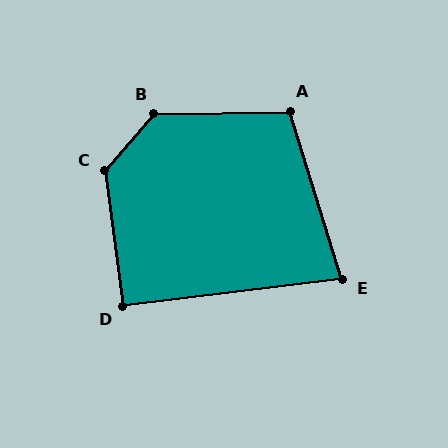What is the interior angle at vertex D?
Approximately 91 degrees (approximately right).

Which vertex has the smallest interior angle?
E, at approximately 80 degrees.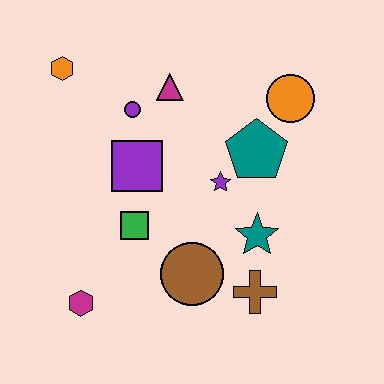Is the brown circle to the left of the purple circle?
No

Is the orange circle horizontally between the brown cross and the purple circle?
No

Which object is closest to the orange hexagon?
The purple circle is closest to the orange hexagon.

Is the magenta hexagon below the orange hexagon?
Yes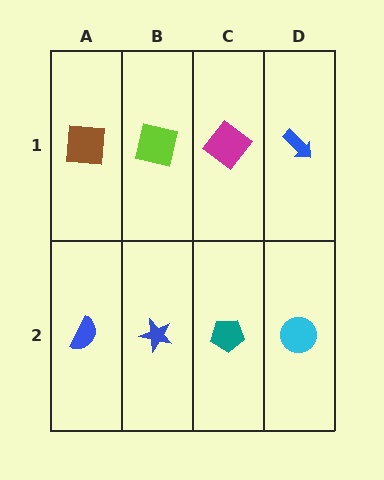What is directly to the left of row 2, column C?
A blue star.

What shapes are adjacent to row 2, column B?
A lime square (row 1, column B), a blue semicircle (row 2, column A), a teal pentagon (row 2, column C).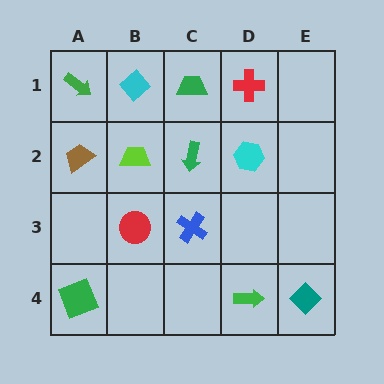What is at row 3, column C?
A blue cross.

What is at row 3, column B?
A red circle.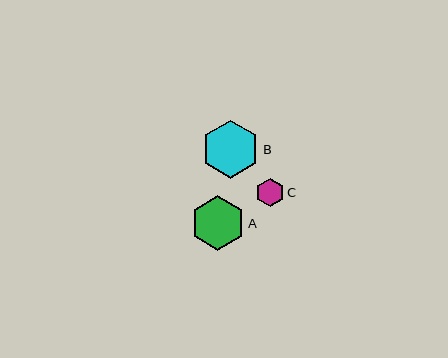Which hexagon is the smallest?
Hexagon C is the smallest with a size of approximately 28 pixels.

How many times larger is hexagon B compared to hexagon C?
Hexagon B is approximately 2.0 times the size of hexagon C.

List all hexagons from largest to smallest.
From largest to smallest: B, A, C.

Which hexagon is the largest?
Hexagon B is the largest with a size of approximately 58 pixels.